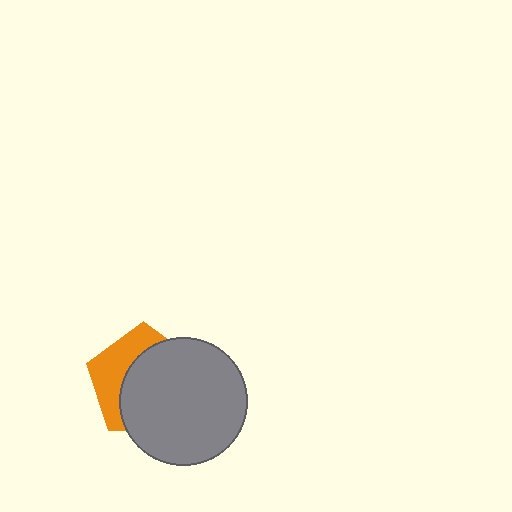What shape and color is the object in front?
The object in front is a gray circle.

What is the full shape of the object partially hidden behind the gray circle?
The partially hidden object is an orange pentagon.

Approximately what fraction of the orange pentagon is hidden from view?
Roughly 64% of the orange pentagon is hidden behind the gray circle.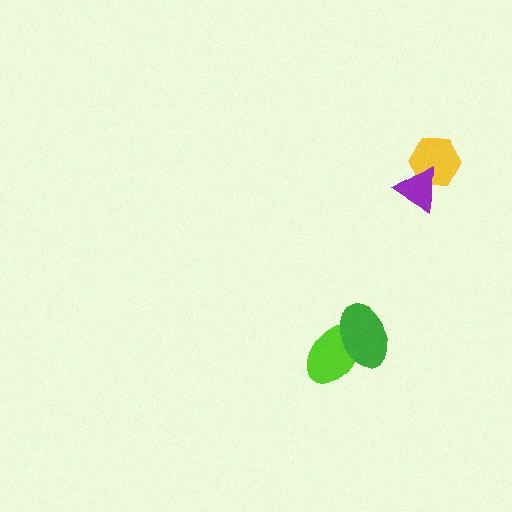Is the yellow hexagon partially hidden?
Yes, it is partially covered by another shape.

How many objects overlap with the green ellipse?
1 object overlaps with the green ellipse.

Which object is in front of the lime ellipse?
The green ellipse is in front of the lime ellipse.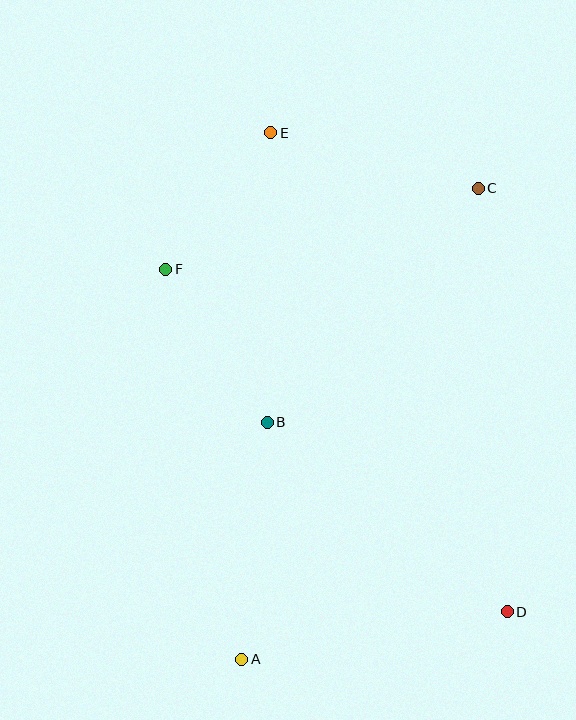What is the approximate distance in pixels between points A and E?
The distance between A and E is approximately 527 pixels.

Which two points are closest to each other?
Points E and F are closest to each other.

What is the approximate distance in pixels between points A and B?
The distance between A and B is approximately 238 pixels.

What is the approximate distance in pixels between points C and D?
The distance between C and D is approximately 425 pixels.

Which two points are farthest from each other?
Points D and E are farthest from each other.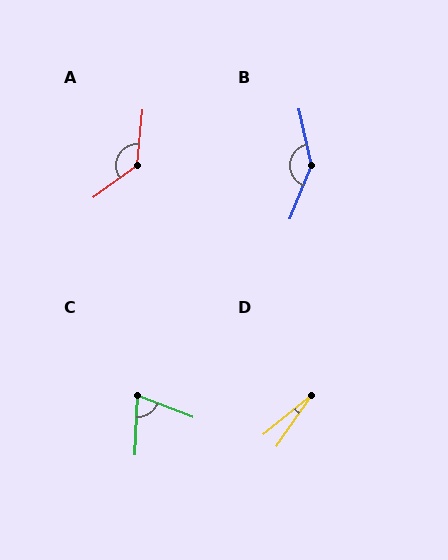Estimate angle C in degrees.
Approximately 71 degrees.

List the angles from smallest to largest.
D (17°), C (71°), A (132°), B (146°).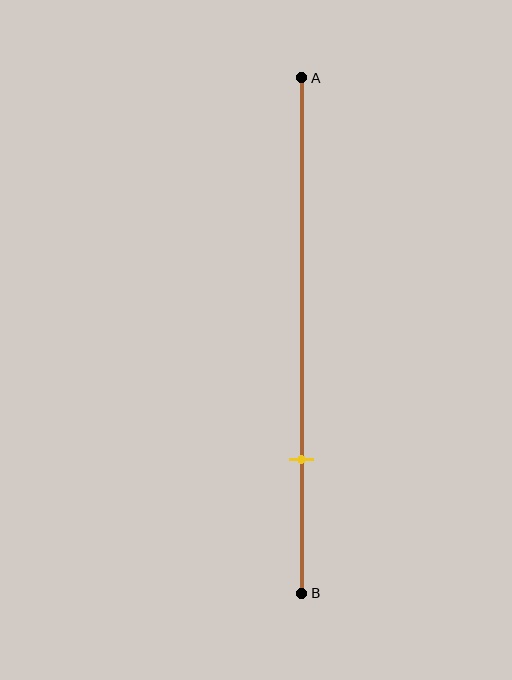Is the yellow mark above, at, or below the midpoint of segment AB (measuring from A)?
The yellow mark is below the midpoint of segment AB.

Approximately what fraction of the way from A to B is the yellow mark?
The yellow mark is approximately 75% of the way from A to B.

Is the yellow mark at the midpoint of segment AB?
No, the mark is at about 75% from A, not at the 50% midpoint.